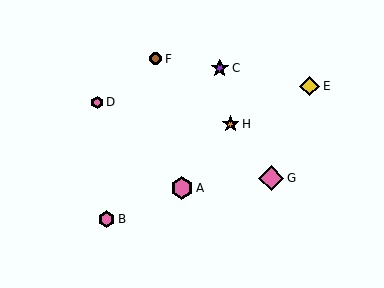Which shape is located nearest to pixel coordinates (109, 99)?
The pink hexagon (labeled D) at (97, 102) is nearest to that location.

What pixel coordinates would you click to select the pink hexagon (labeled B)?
Click at (106, 219) to select the pink hexagon B.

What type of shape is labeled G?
Shape G is a pink diamond.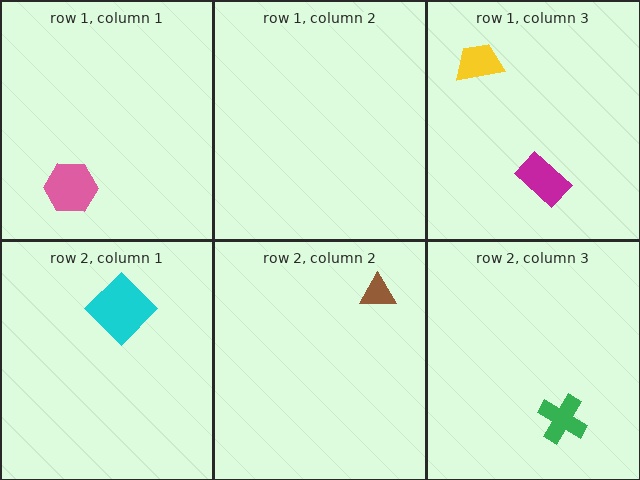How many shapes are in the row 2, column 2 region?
1.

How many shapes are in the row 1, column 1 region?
1.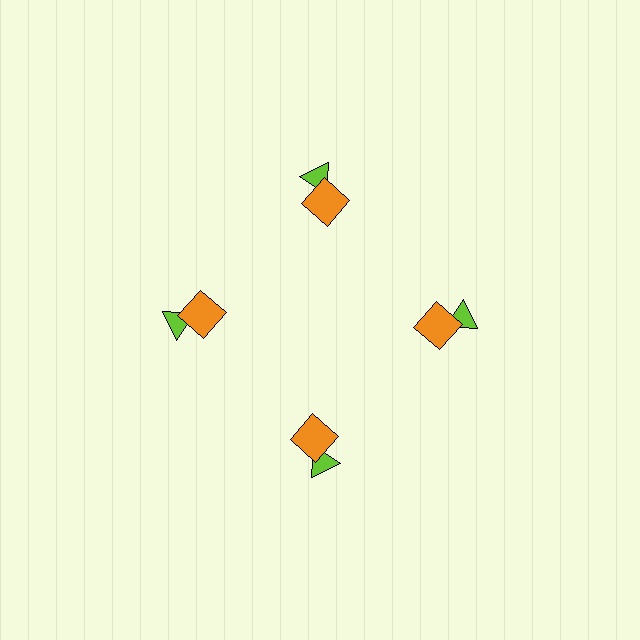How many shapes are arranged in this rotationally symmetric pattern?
There are 8 shapes, arranged in 4 groups of 2.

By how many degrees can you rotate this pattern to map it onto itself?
The pattern maps onto itself every 90 degrees of rotation.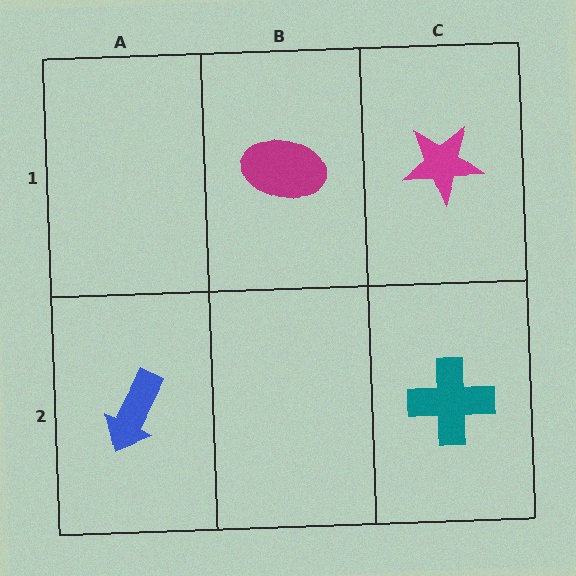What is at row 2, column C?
A teal cross.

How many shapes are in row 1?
2 shapes.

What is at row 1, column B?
A magenta ellipse.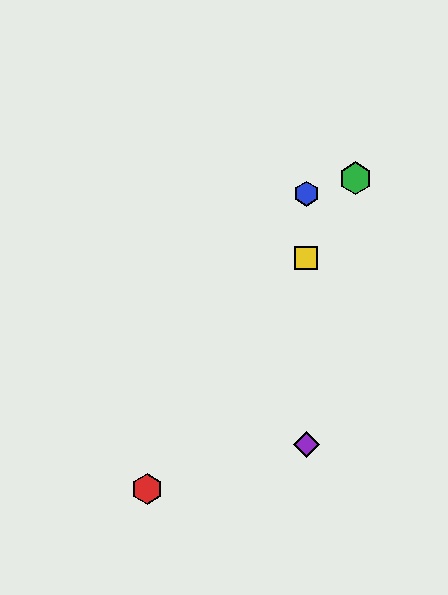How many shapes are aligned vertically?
3 shapes (the blue hexagon, the yellow square, the purple diamond) are aligned vertically.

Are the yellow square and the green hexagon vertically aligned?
No, the yellow square is at x≈306 and the green hexagon is at x≈356.